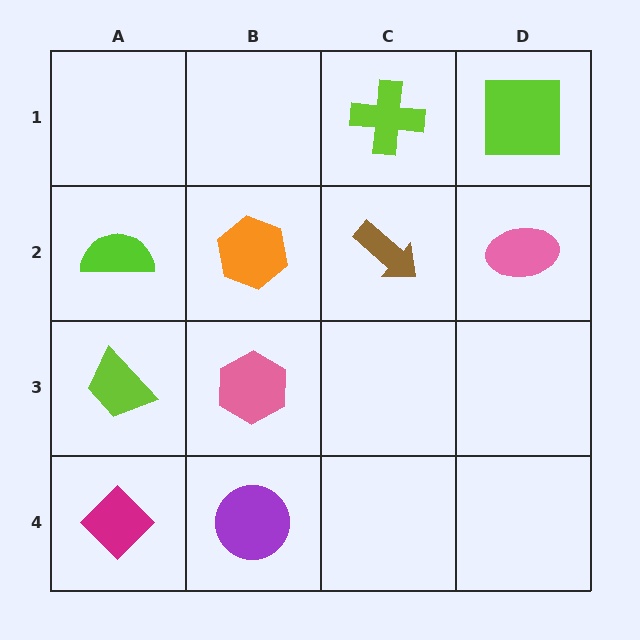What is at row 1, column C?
A lime cross.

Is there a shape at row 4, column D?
No, that cell is empty.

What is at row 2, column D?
A pink ellipse.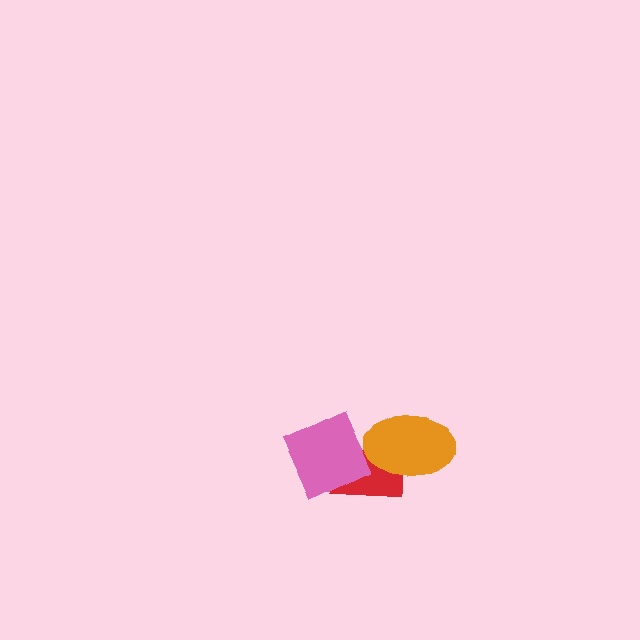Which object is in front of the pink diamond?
The orange ellipse is in front of the pink diamond.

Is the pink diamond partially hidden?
Yes, it is partially covered by another shape.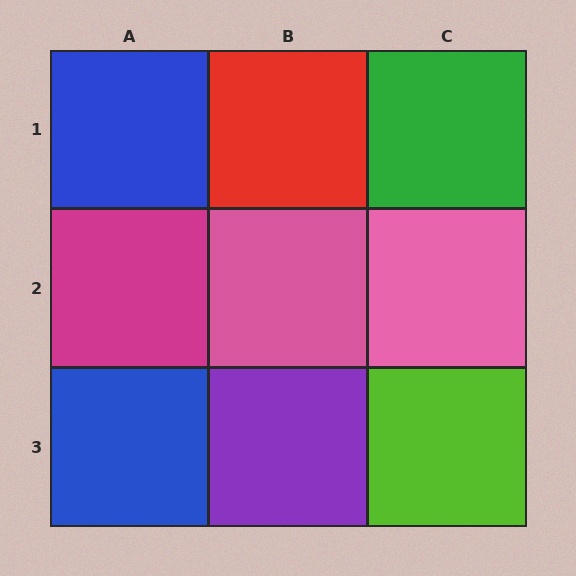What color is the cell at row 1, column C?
Green.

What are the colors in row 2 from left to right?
Magenta, pink, pink.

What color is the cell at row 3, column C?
Lime.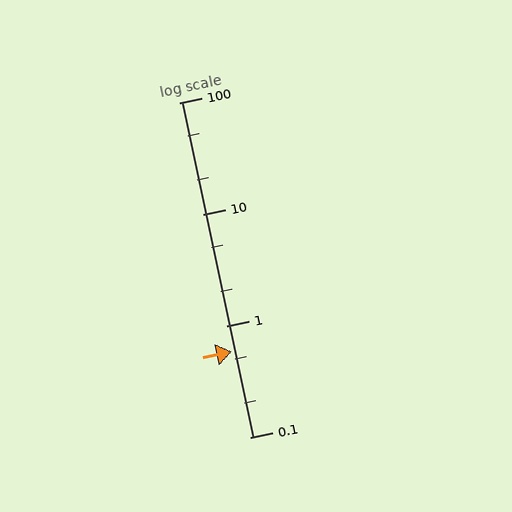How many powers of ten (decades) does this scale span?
The scale spans 3 decades, from 0.1 to 100.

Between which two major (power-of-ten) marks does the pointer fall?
The pointer is between 0.1 and 1.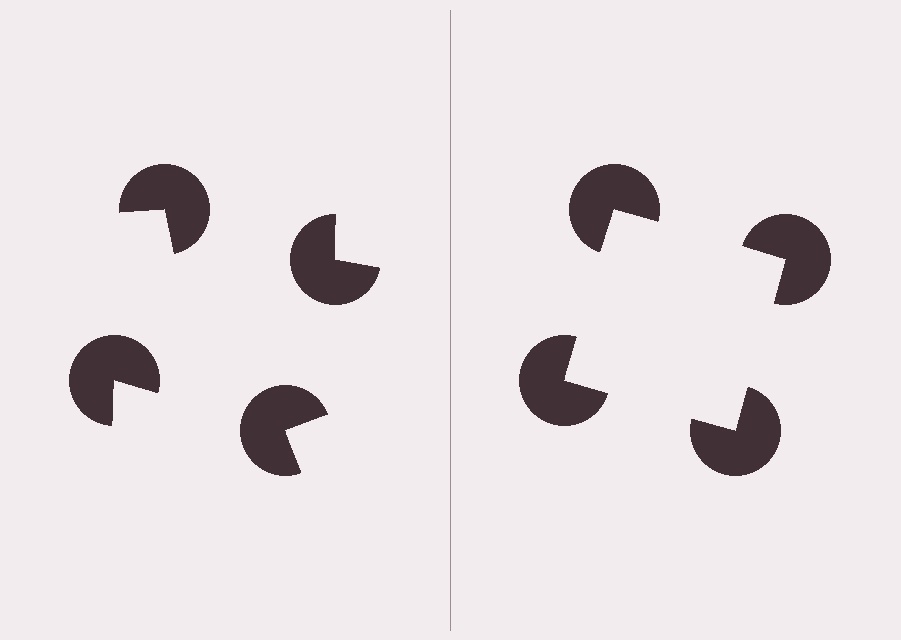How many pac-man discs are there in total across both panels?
8 — 4 on each side.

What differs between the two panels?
The pac-man discs are positioned identically on both sides; only the wedge orientations differ. On the right they align to a square; on the left they are misaligned.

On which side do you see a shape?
An illusory square appears on the right side. On the left side the wedge cuts are rotated, so no coherent shape forms.